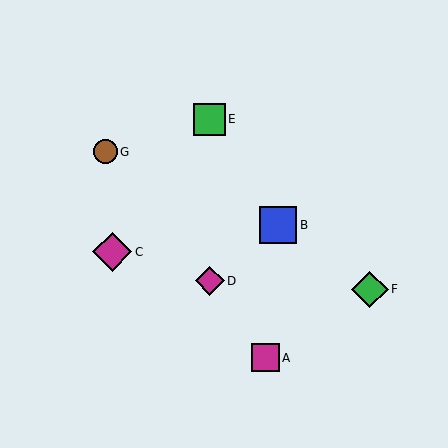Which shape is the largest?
The magenta diamond (labeled C) is the largest.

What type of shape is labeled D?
Shape D is a magenta diamond.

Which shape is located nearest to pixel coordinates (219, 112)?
The green square (labeled E) at (209, 119) is nearest to that location.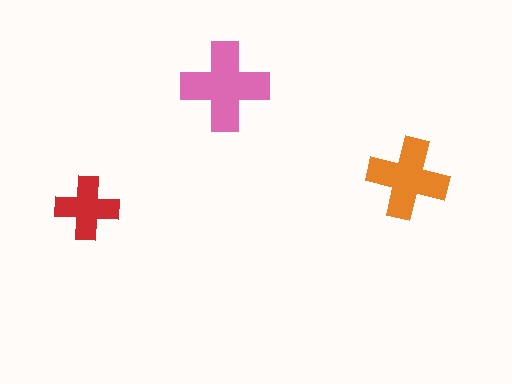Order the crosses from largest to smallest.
the pink one, the orange one, the red one.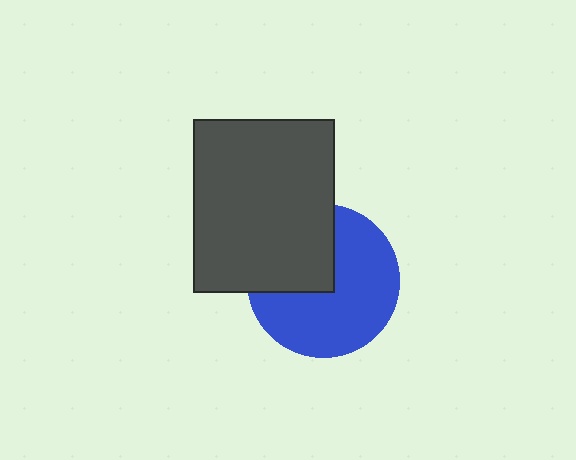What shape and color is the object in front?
The object in front is a dark gray rectangle.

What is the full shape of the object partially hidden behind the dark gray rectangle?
The partially hidden object is a blue circle.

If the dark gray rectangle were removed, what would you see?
You would see the complete blue circle.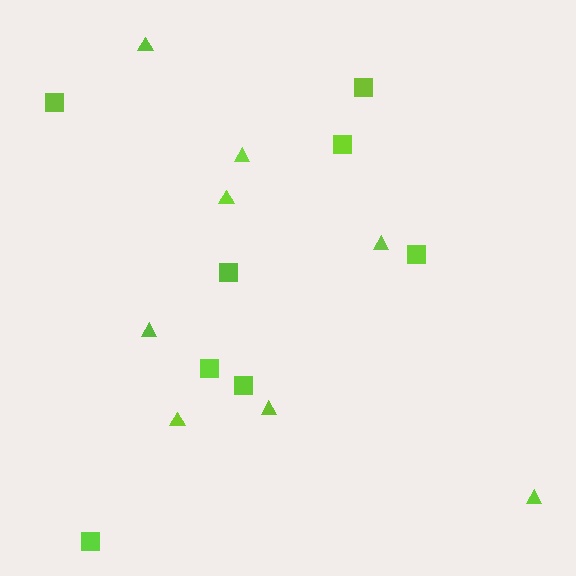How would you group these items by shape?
There are 2 groups: one group of triangles (8) and one group of squares (8).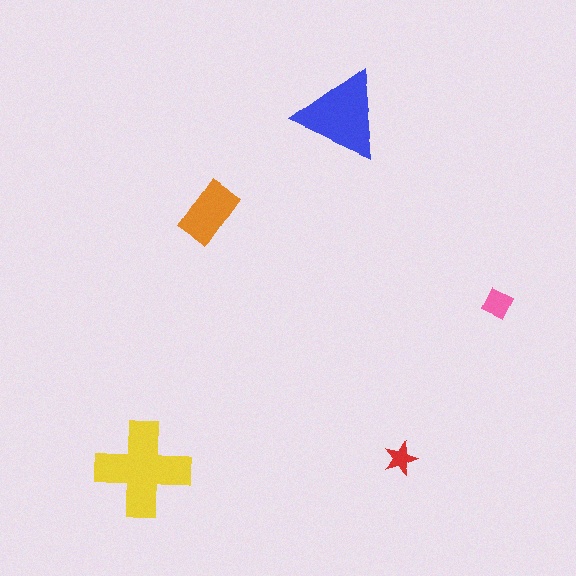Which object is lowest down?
The yellow cross is bottommost.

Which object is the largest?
The yellow cross.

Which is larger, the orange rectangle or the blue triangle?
The blue triangle.